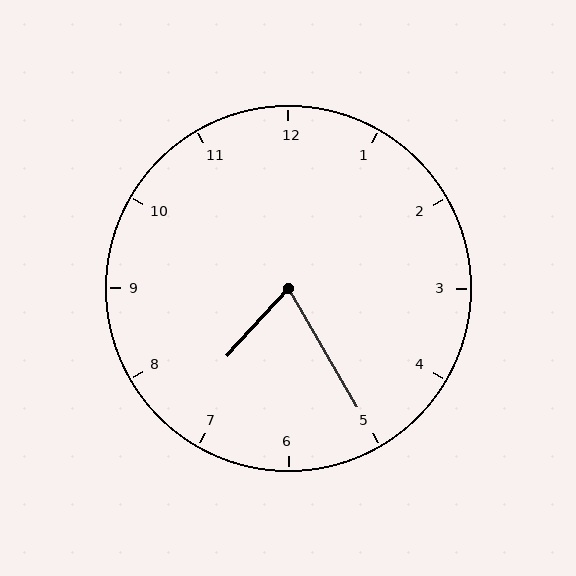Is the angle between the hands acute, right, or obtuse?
It is acute.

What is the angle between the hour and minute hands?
Approximately 72 degrees.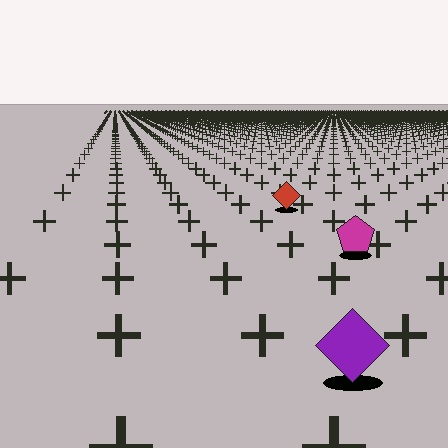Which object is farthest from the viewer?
The red diamond is farthest from the viewer. It appears smaller and the ground texture around it is denser.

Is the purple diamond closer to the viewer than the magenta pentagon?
Yes. The purple diamond is closer — you can tell from the texture gradient: the ground texture is coarser near it.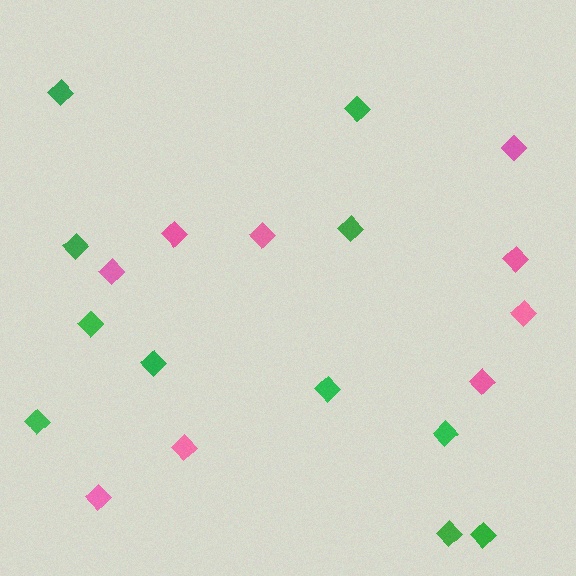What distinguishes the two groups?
There are 2 groups: one group of pink diamonds (9) and one group of green diamonds (11).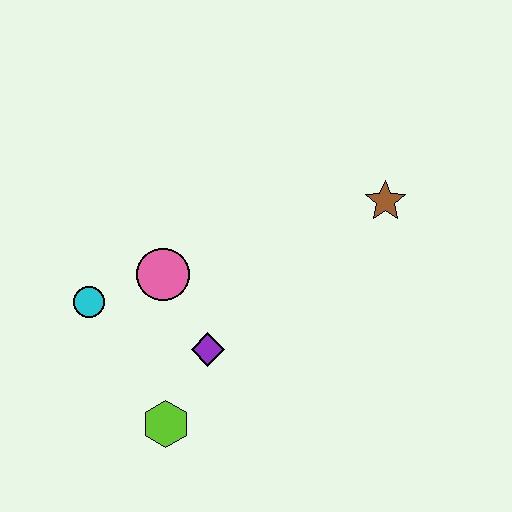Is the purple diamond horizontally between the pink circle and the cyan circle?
No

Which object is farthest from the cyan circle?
The brown star is farthest from the cyan circle.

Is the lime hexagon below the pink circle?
Yes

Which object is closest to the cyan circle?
The pink circle is closest to the cyan circle.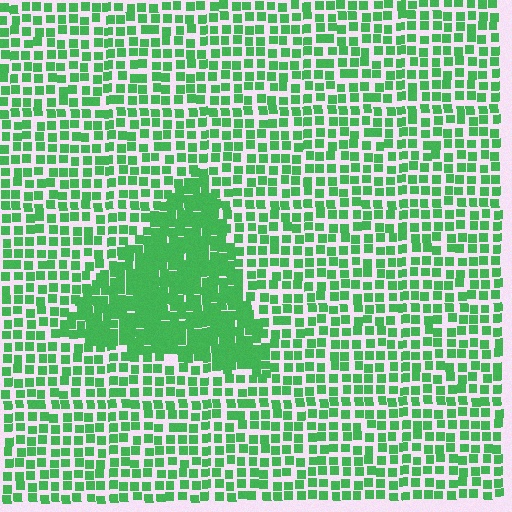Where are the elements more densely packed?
The elements are more densely packed inside the triangle boundary.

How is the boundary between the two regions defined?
The boundary is defined by a change in element density (approximately 1.9x ratio). All elements are the same color, size, and shape.